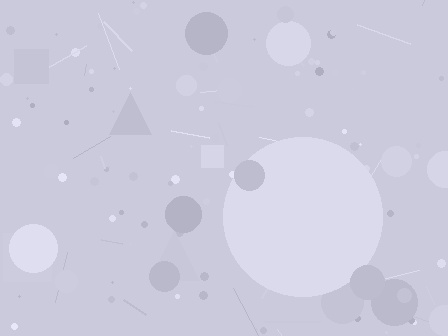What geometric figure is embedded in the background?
A circle is embedded in the background.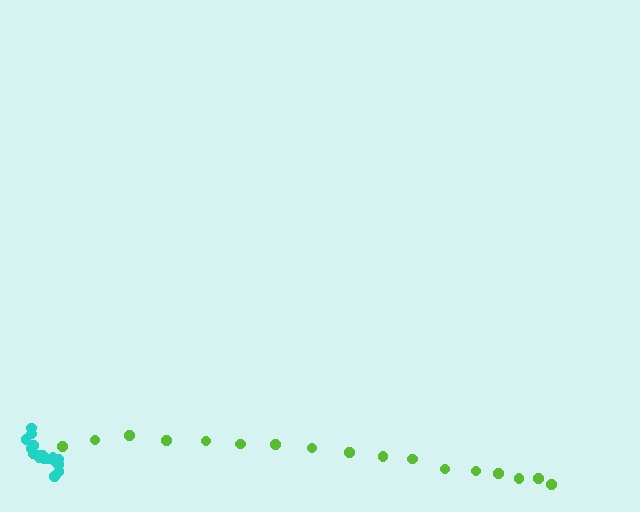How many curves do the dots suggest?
There are 2 distinct paths.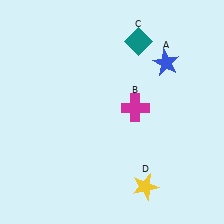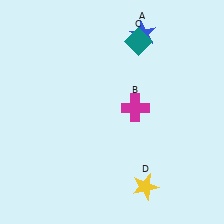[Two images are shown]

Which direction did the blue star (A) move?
The blue star (A) moved up.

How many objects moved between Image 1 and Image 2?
1 object moved between the two images.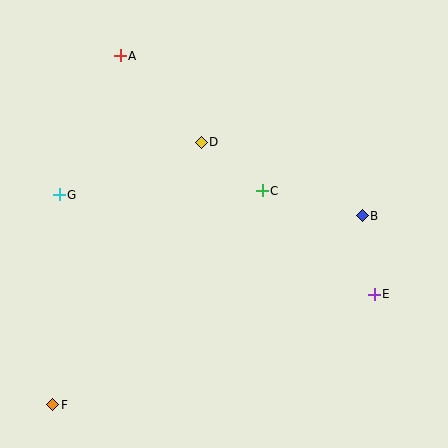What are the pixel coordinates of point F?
Point F is at (53, 405).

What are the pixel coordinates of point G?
Point G is at (59, 195).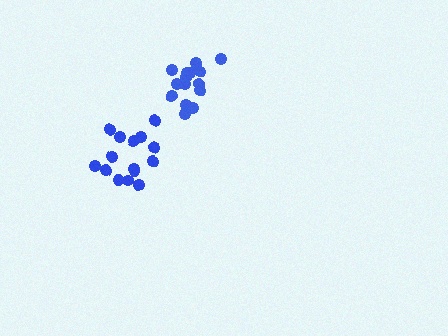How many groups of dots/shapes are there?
There are 2 groups.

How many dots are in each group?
Group 1: 15 dots, Group 2: 15 dots (30 total).